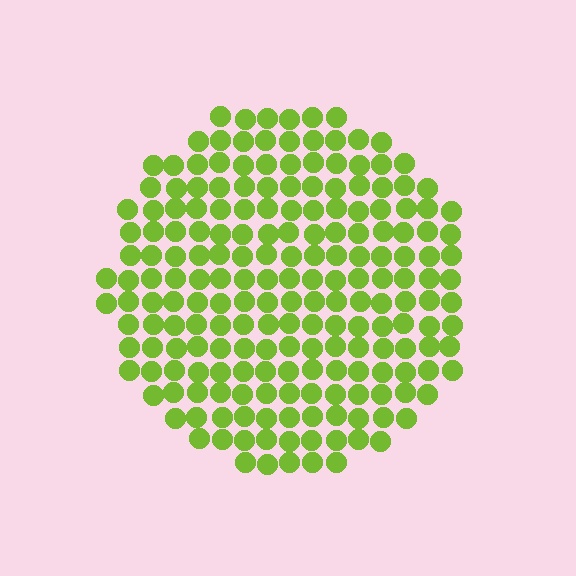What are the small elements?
The small elements are circles.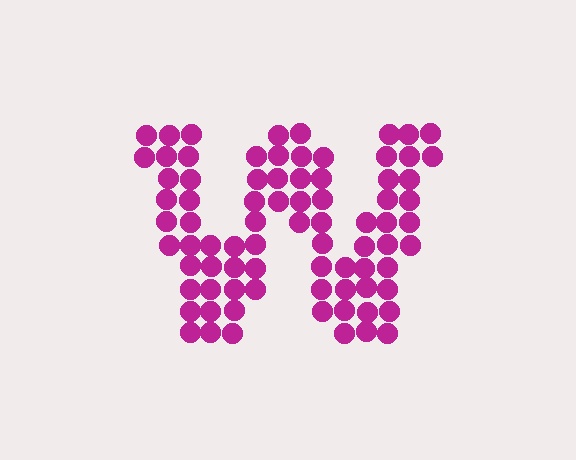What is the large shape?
The large shape is the letter W.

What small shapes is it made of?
It is made of small circles.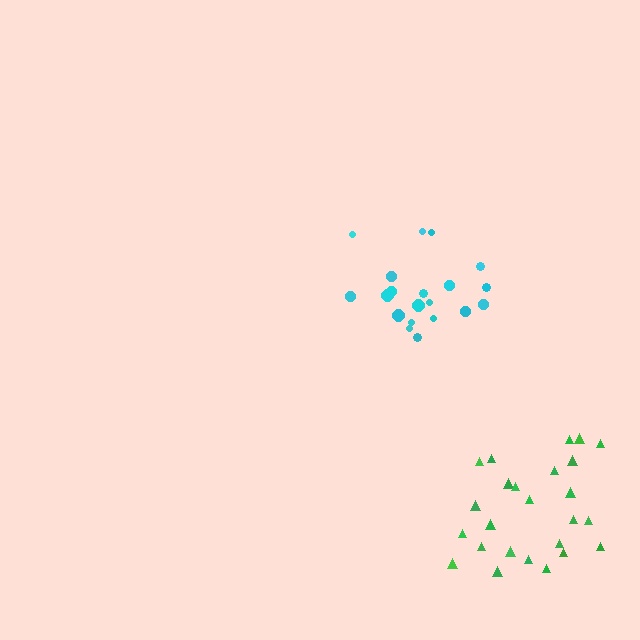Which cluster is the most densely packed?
Cyan.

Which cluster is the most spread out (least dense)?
Green.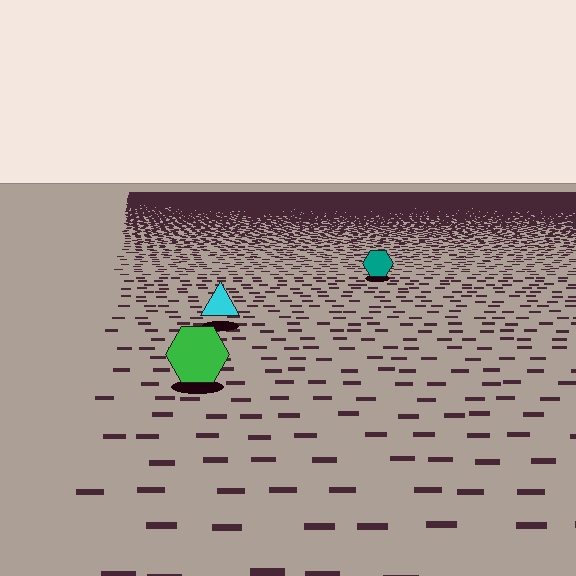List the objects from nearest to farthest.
From nearest to farthest: the green hexagon, the cyan triangle, the teal hexagon.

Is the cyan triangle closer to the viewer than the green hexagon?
No. The green hexagon is closer — you can tell from the texture gradient: the ground texture is coarser near it.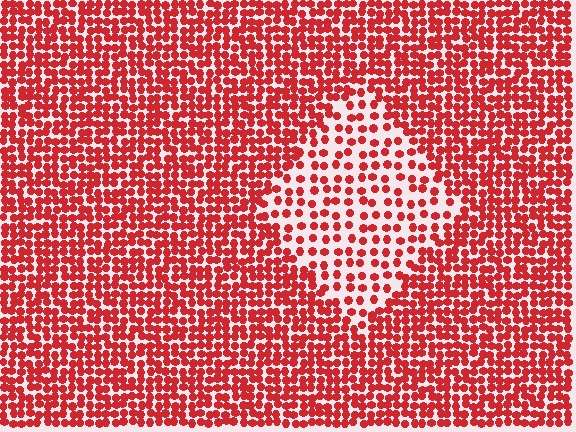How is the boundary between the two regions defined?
The boundary is defined by a change in element density (approximately 2.1x ratio). All elements are the same color, size, and shape.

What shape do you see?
I see a diamond.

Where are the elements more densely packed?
The elements are more densely packed outside the diamond boundary.